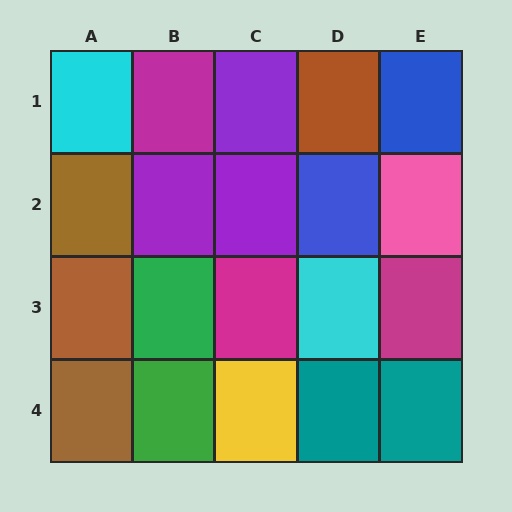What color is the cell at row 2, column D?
Blue.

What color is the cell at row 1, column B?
Magenta.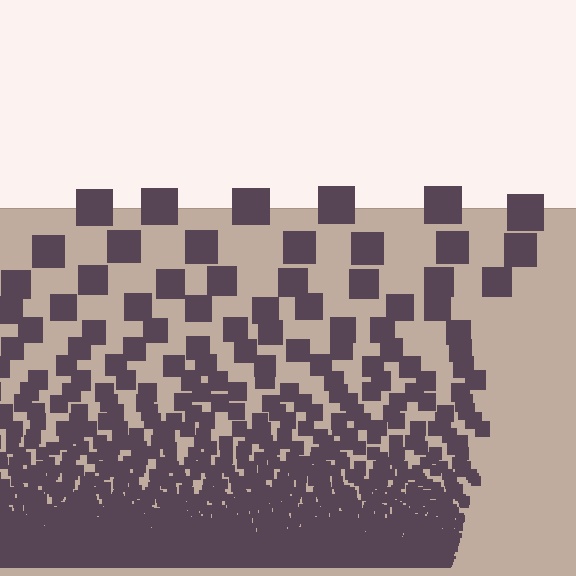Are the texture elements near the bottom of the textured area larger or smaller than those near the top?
Smaller. The gradient is inverted — elements near the bottom are smaller and denser.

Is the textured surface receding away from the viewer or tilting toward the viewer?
The surface appears to tilt toward the viewer. Texture elements get larger and sparser toward the top.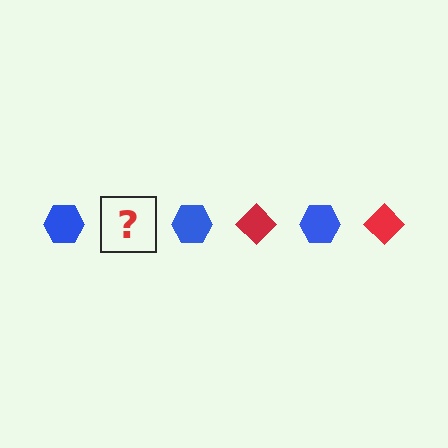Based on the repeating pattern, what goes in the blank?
The blank should be a red diamond.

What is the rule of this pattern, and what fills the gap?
The rule is that the pattern alternates between blue hexagon and red diamond. The gap should be filled with a red diamond.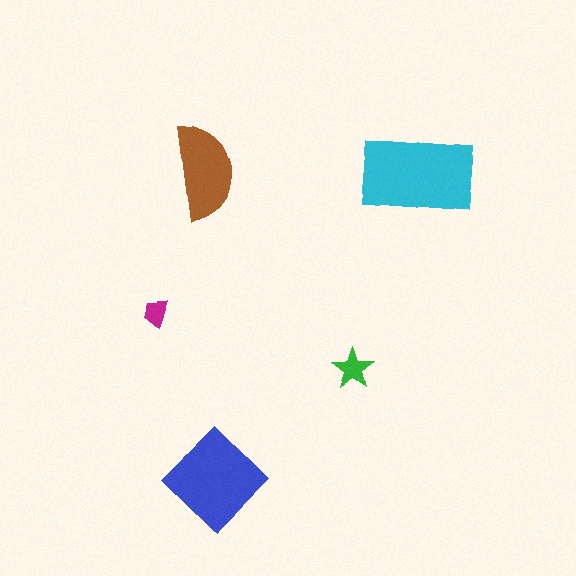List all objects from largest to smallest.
The cyan rectangle, the blue diamond, the brown semicircle, the green star, the magenta trapezoid.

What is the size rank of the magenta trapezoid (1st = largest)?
5th.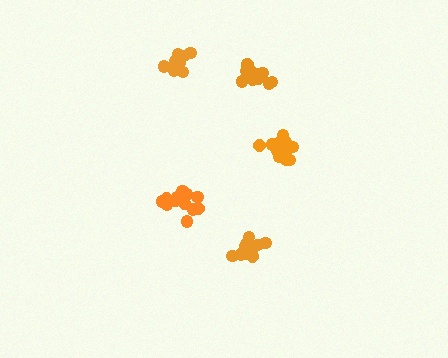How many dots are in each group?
Group 1: 16 dots, Group 2: 13 dots, Group 3: 11 dots, Group 4: 15 dots, Group 5: 12 dots (67 total).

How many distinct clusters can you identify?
There are 5 distinct clusters.